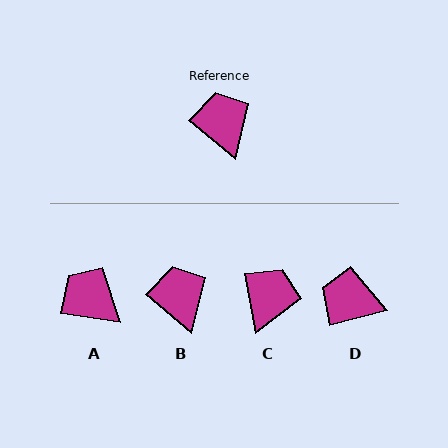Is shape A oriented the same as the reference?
No, it is off by about 32 degrees.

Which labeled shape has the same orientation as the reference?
B.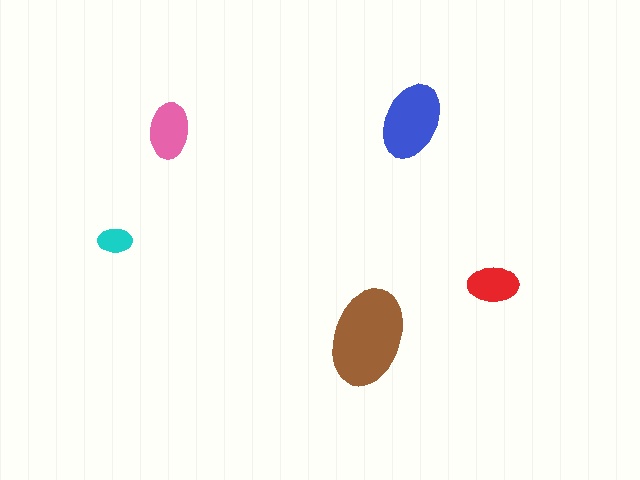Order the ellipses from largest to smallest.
the brown one, the blue one, the pink one, the red one, the cyan one.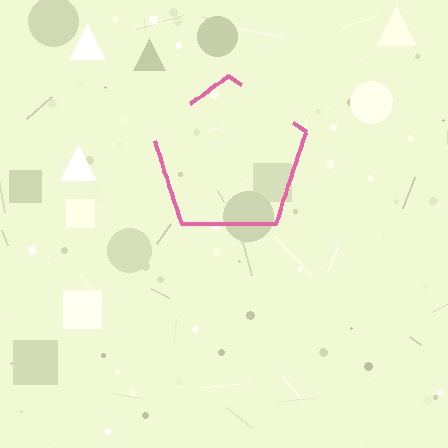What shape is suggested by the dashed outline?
The dashed outline suggests a pentagon.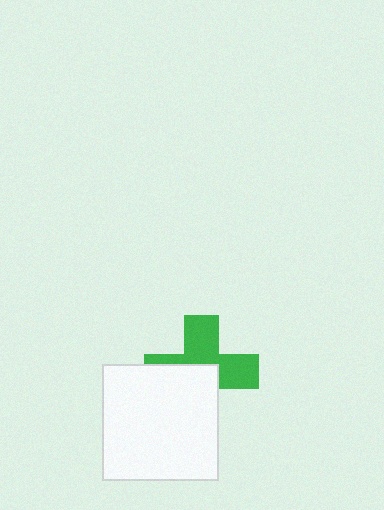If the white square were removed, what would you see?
You would see the complete green cross.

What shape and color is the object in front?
The object in front is a white square.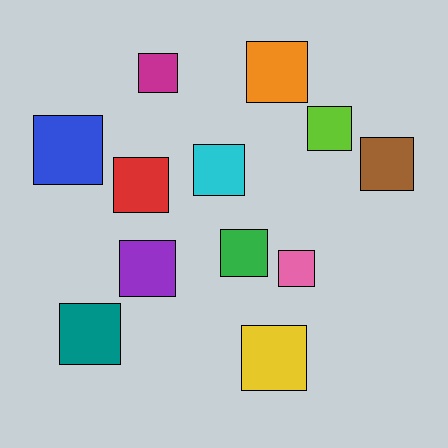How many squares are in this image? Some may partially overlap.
There are 12 squares.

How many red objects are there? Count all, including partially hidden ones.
There is 1 red object.